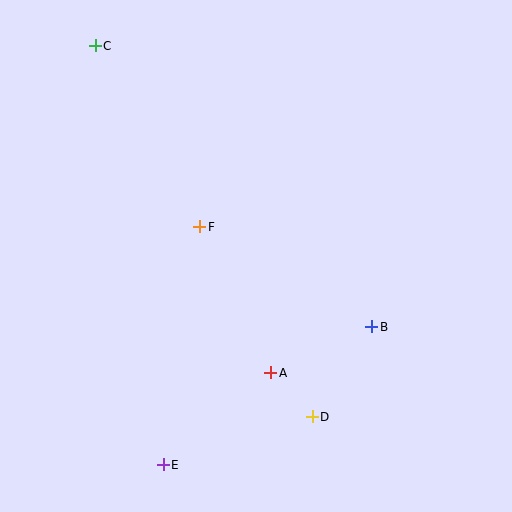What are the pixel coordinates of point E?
Point E is at (163, 465).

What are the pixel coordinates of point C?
Point C is at (95, 46).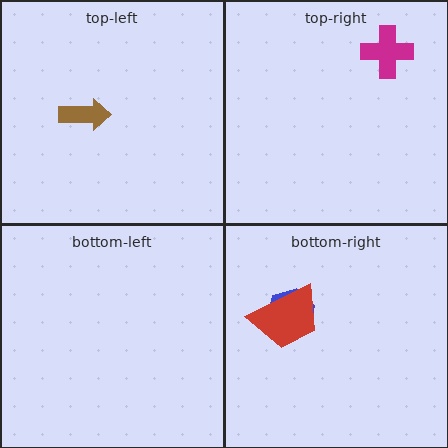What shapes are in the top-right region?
The magenta cross.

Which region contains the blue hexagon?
The bottom-right region.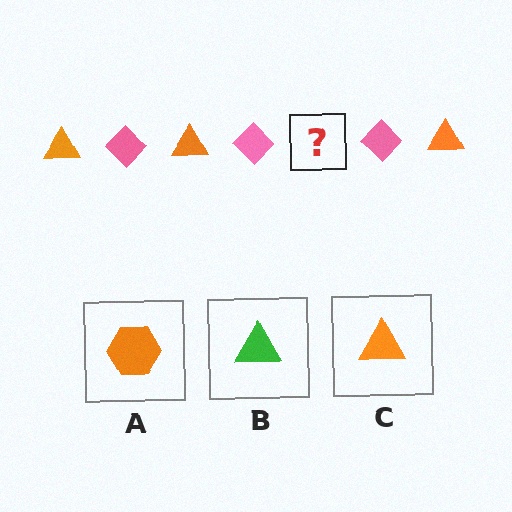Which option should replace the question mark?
Option C.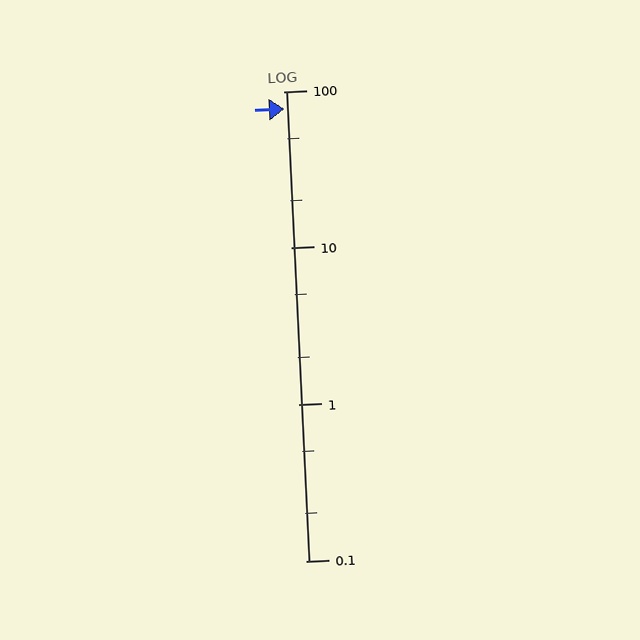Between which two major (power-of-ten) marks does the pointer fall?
The pointer is between 10 and 100.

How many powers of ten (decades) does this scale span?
The scale spans 3 decades, from 0.1 to 100.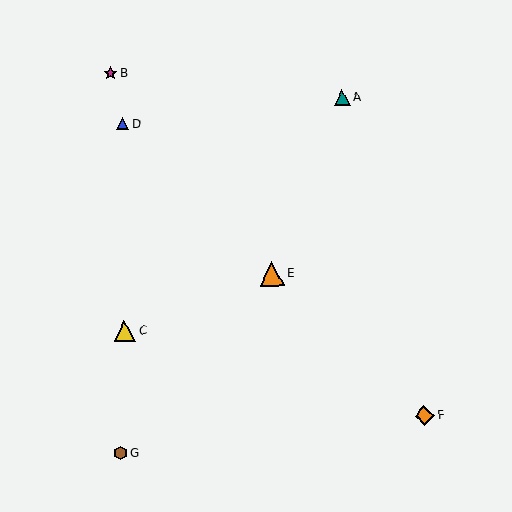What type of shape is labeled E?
Shape E is an orange triangle.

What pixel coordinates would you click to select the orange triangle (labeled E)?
Click at (272, 273) to select the orange triangle E.